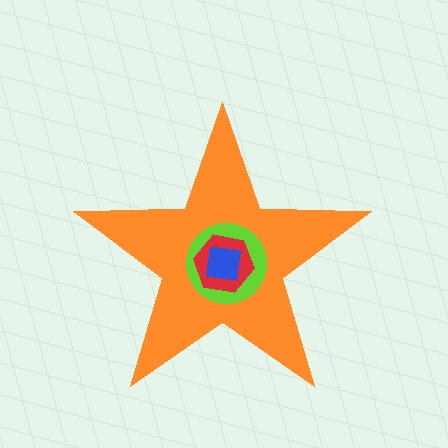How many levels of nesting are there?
4.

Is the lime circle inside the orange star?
Yes.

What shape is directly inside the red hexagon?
The blue square.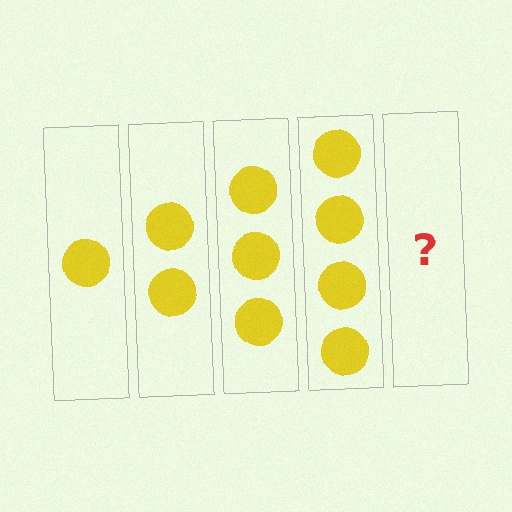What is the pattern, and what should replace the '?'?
The pattern is that each step adds one more circle. The '?' should be 5 circles.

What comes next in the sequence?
The next element should be 5 circles.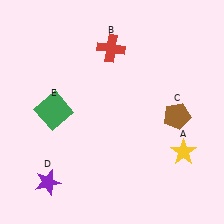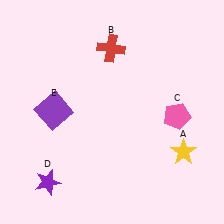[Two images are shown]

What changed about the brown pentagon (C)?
In Image 1, C is brown. In Image 2, it changed to pink.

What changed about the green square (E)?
In Image 1, E is green. In Image 2, it changed to purple.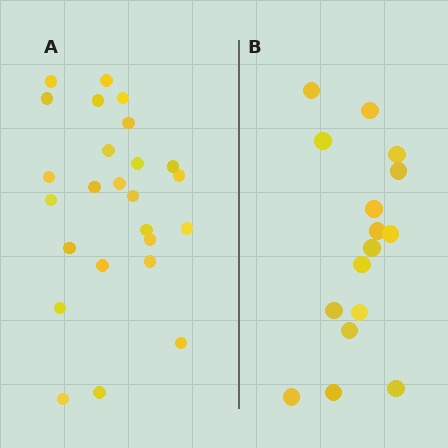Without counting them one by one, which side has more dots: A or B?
Region A (the left region) has more dots.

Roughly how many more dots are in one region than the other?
Region A has roughly 8 or so more dots than region B.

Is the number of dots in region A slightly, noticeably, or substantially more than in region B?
Region A has substantially more. The ratio is roughly 1.6 to 1.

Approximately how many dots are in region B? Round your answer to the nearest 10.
About 20 dots. (The exact count is 16, which rounds to 20.)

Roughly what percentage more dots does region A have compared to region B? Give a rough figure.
About 55% more.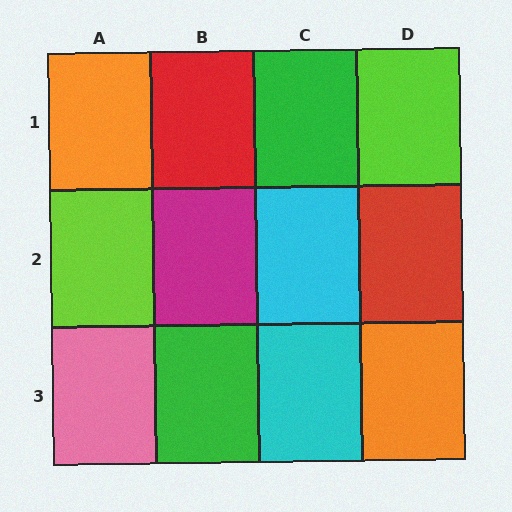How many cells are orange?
2 cells are orange.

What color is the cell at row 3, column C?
Cyan.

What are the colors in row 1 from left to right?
Orange, red, green, lime.